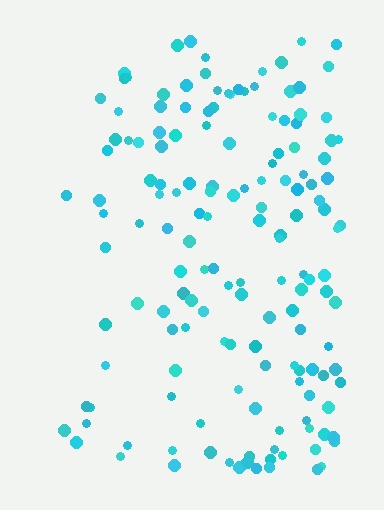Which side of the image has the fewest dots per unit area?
The left.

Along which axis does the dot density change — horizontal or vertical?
Horizontal.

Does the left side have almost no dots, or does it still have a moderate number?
Still a moderate number, just noticeably fewer than the right.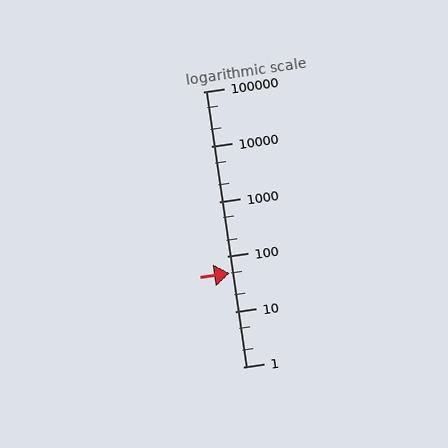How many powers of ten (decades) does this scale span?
The scale spans 5 decades, from 1 to 100000.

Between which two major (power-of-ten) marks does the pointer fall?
The pointer is between 10 and 100.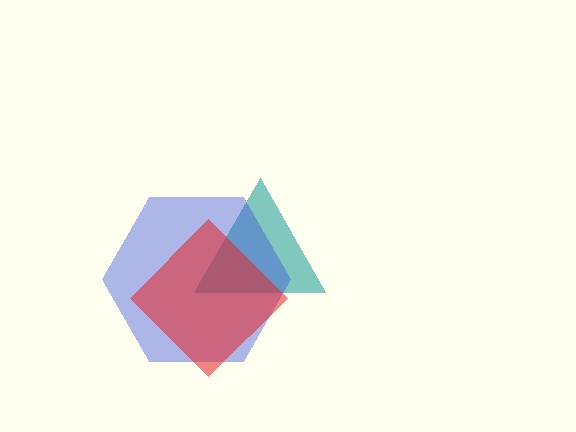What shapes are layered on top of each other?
The layered shapes are: a teal triangle, a blue hexagon, a red diamond.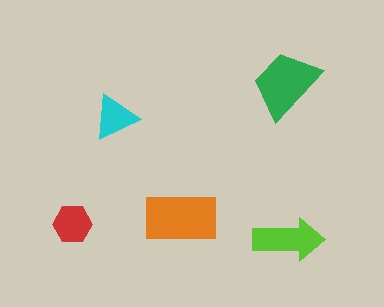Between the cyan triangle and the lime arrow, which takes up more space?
The lime arrow.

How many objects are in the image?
There are 5 objects in the image.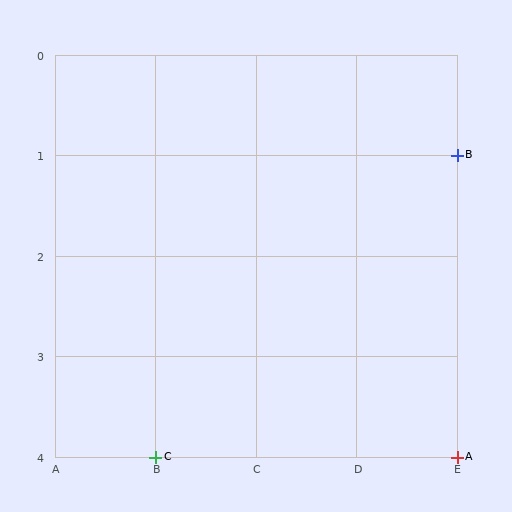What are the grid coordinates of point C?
Point C is at grid coordinates (B, 4).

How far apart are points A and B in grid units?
Points A and B are 3 rows apart.